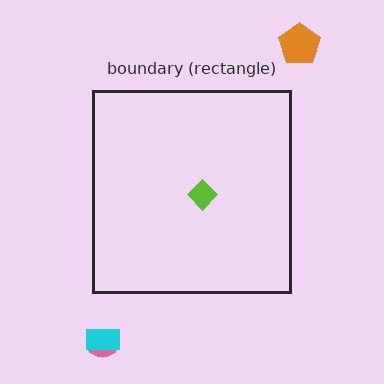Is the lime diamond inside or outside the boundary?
Inside.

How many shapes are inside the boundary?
1 inside, 3 outside.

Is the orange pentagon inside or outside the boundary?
Outside.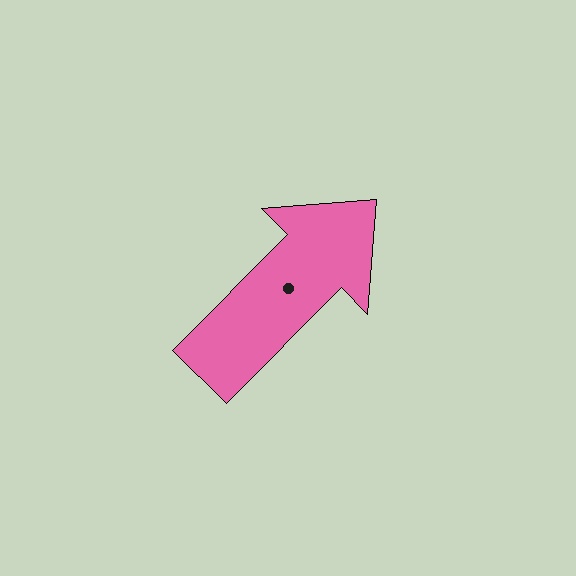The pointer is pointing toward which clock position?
Roughly 1 o'clock.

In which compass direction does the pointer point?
Northeast.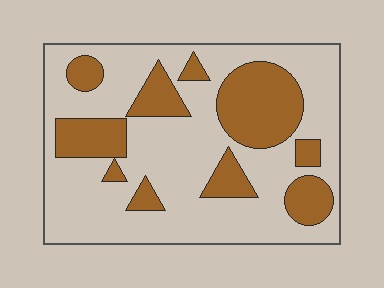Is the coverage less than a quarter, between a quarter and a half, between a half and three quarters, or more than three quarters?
Between a quarter and a half.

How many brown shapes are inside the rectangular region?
10.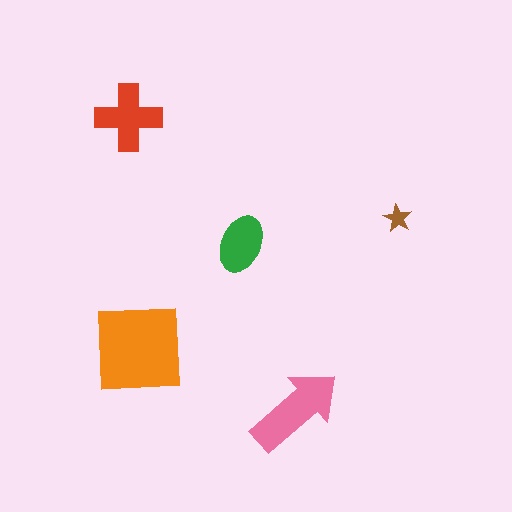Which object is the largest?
The orange square.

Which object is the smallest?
The brown star.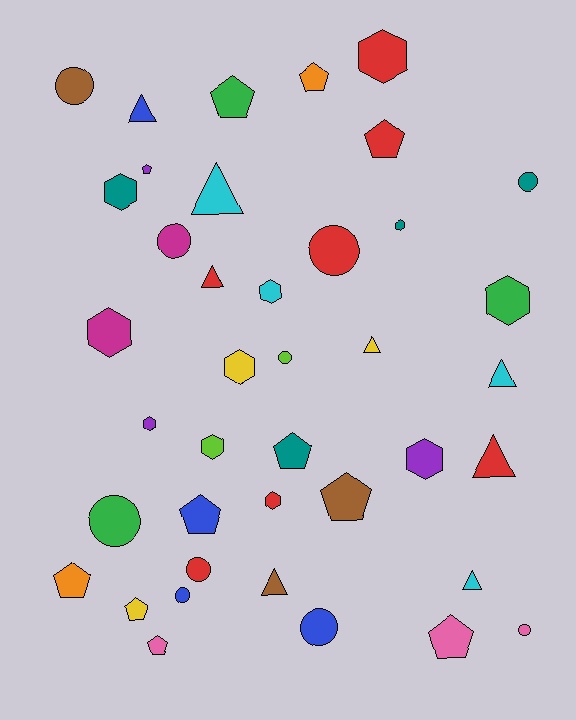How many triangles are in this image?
There are 8 triangles.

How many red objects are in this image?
There are 7 red objects.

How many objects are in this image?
There are 40 objects.